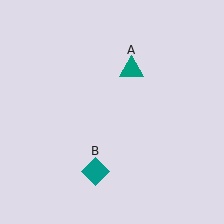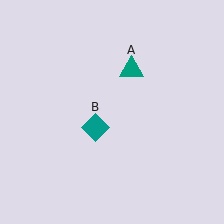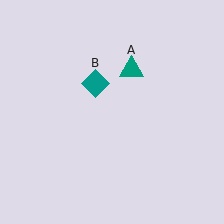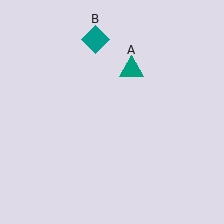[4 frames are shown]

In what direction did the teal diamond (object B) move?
The teal diamond (object B) moved up.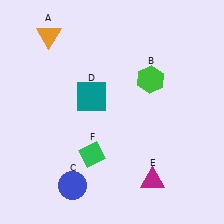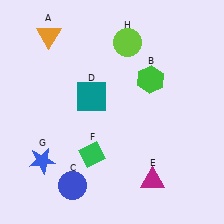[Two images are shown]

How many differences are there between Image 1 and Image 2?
There are 2 differences between the two images.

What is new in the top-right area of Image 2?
A lime circle (H) was added in the top-right area of Image 2.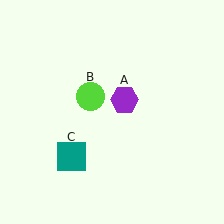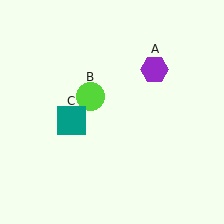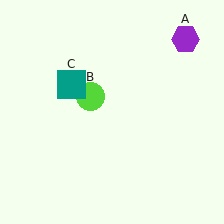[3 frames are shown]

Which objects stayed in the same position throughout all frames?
Lime circle (object B) remained stationary.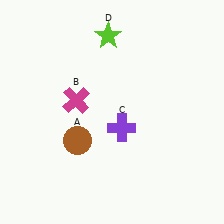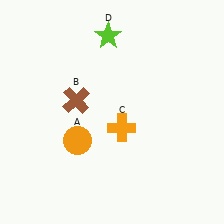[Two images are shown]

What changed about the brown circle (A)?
In Image 1, A is brown. In Image 2, it changed to orange.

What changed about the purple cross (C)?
In Image 1, C is purple. In Image 2, it changed to orange.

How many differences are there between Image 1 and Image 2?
There are 3 differences between the two images.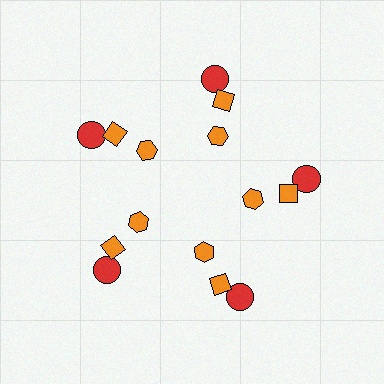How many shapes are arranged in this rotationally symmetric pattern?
There are 15 shapes, arranged in 5 groups of 3.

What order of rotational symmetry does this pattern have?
This pattern has 5-fold rotational symmetry.